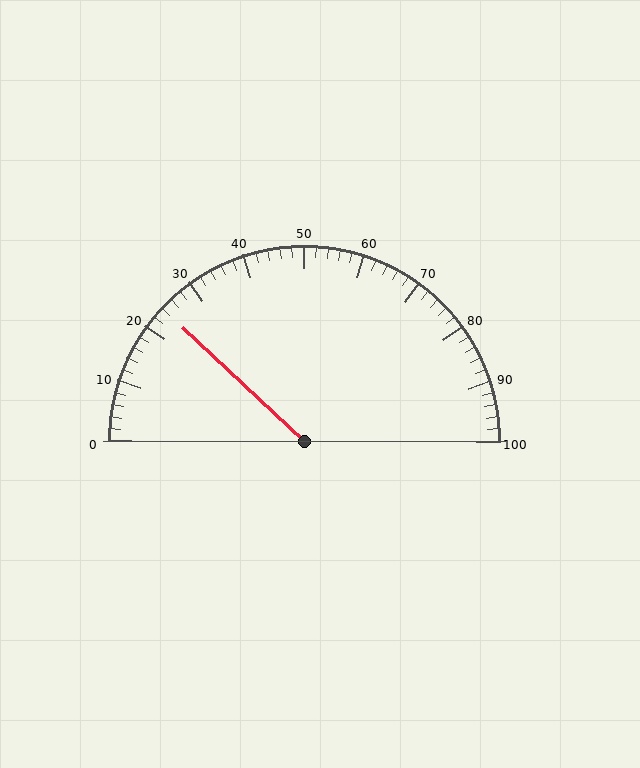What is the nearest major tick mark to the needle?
The nearest major tick mark is 20.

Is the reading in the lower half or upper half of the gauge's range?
The reading is in the lower half of the range (0 to 100).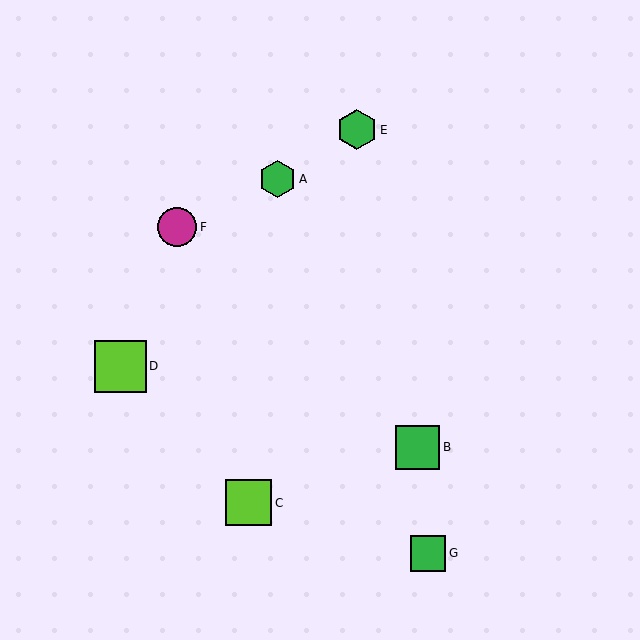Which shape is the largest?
The lime square (labeled D) is the largest.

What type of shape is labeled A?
Shape A is a green hexagon.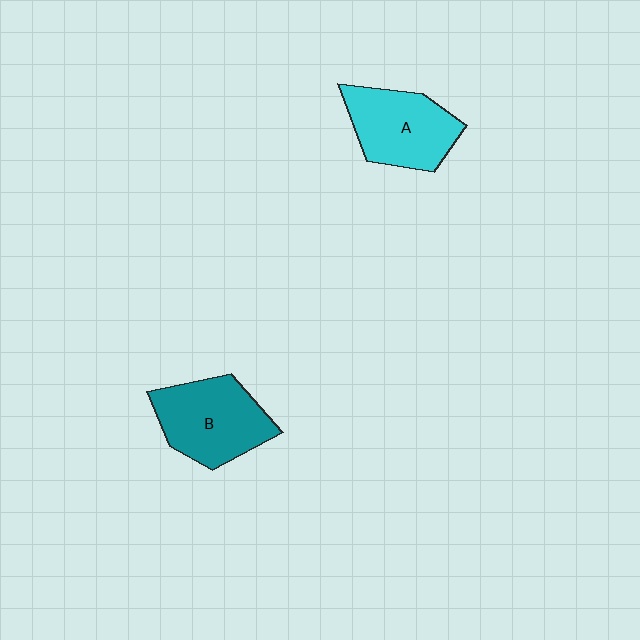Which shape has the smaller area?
Shape A (cyan).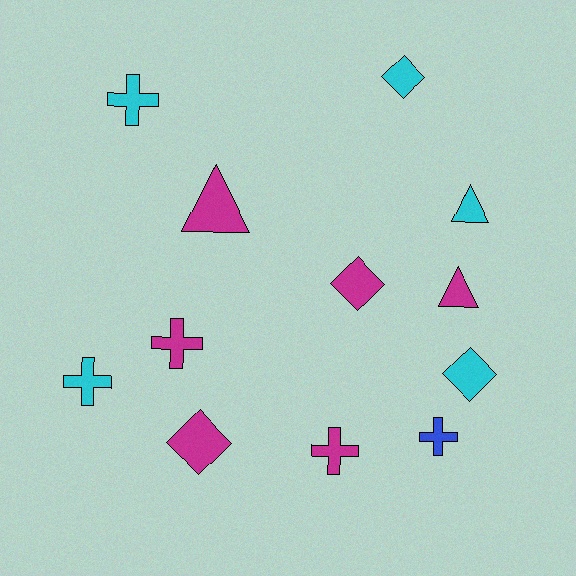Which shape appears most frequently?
Cross, with 5 objects.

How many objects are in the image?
There are 12 objects.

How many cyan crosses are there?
There are 2 cyan crosses.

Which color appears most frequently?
Magenta, with 6 objects.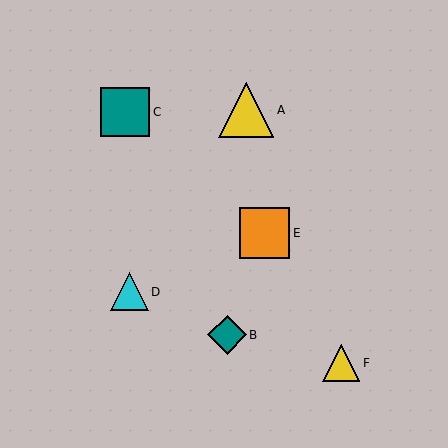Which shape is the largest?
The yellow triangle (labeled A) is the largest.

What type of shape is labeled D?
Shape D is a cyan triangle.